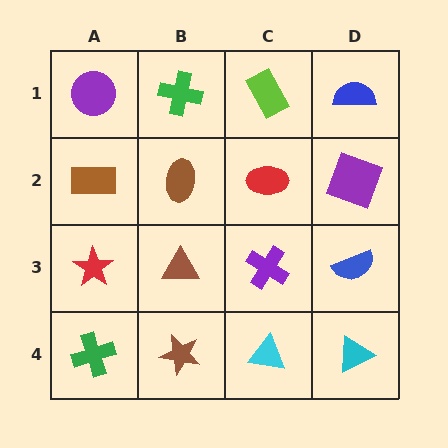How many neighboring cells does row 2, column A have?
3.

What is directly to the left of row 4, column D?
A cyan triangle.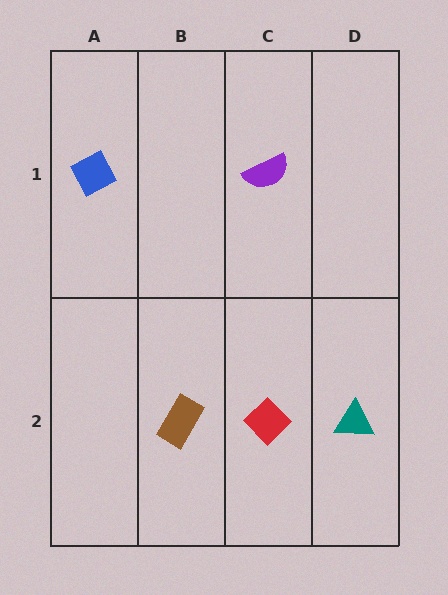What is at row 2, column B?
A brown rectangle.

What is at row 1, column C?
A purple semicircle.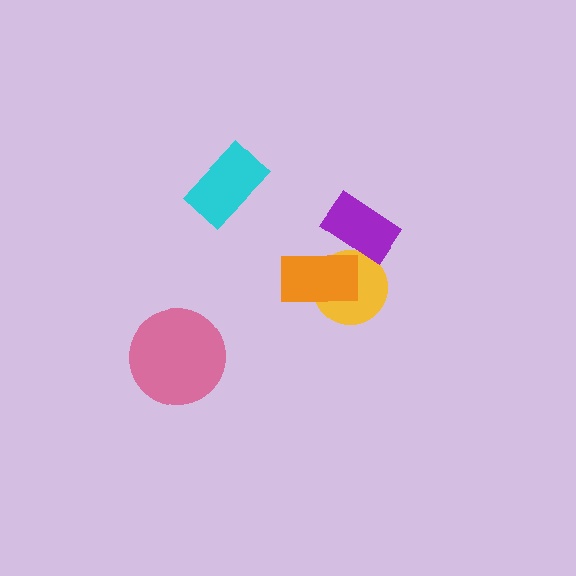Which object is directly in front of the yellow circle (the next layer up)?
The purple rectangle is directly in front of the yellow circle.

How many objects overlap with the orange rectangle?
1 object overlaps with the orange rectangle.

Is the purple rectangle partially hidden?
No, no other shape covers it.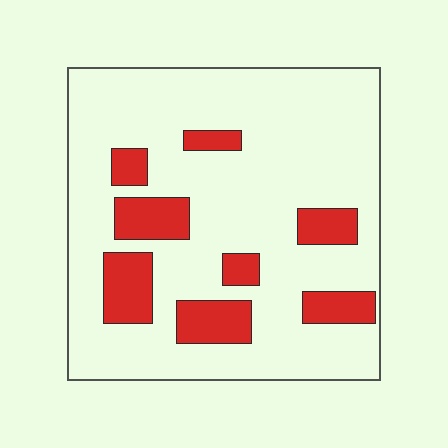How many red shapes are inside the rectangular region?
8.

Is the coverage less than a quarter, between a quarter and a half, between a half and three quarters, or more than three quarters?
Less than a quarter.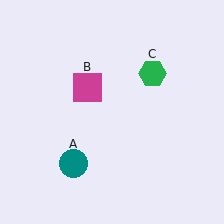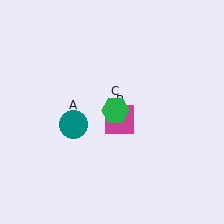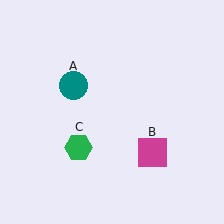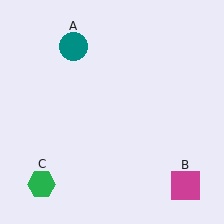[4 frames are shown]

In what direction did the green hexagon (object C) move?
The green hexagon (object C) moved down and to the left.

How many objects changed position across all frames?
3 objects changed position: teal circle (object A), magenta square (object B), green hexagon (object C).